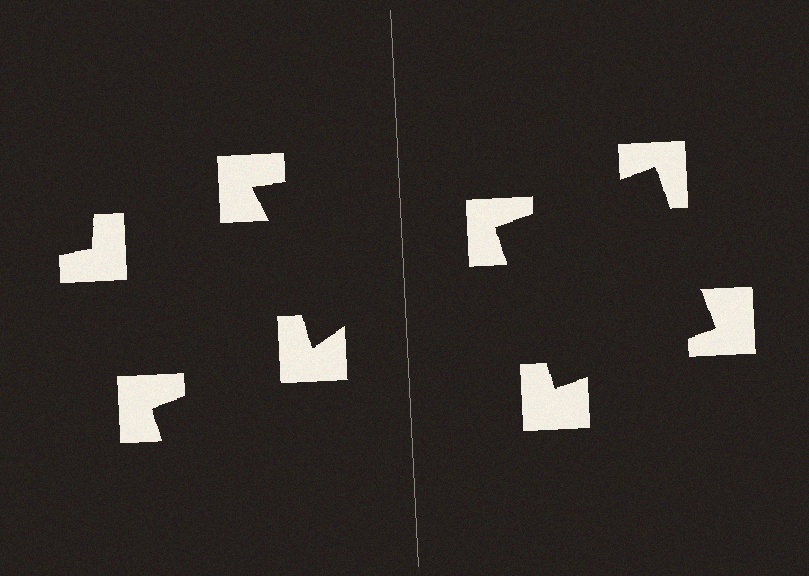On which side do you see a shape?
An illusory square appears on the right side. On the left side the wedge cuts are rotated, so no coherent shape forms.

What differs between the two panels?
The notched squares are positioned identically on both sides; only the wedge orientations differ. On the right they align to a square; on the left they are misaligned.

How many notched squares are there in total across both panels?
8 — 4 on each side.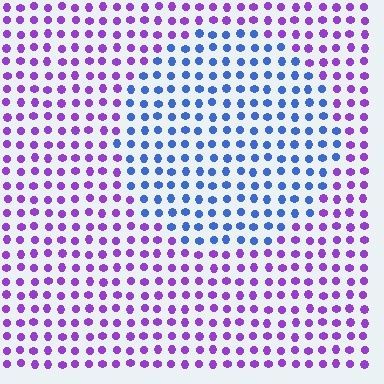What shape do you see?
I see a circle.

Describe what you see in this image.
The image is filled with small purple elements in a uniform arrangement. A circle-shaped region is visible where the elements are tinted to a slightly different hue, forming a subtle color boundary.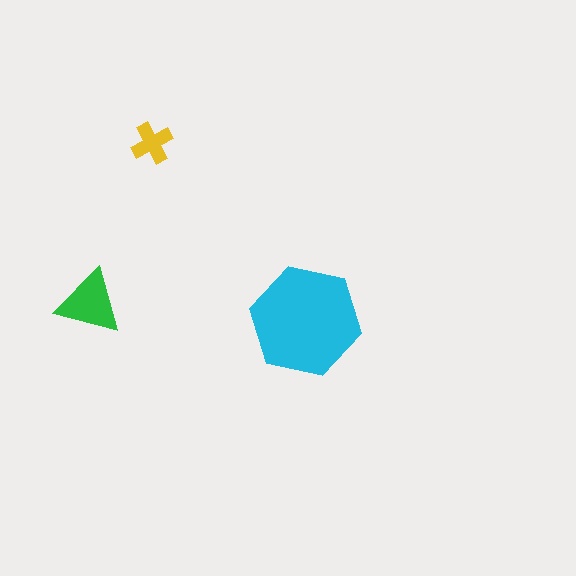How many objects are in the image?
There are 3 objects in the image.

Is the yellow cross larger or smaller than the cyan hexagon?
Smaller.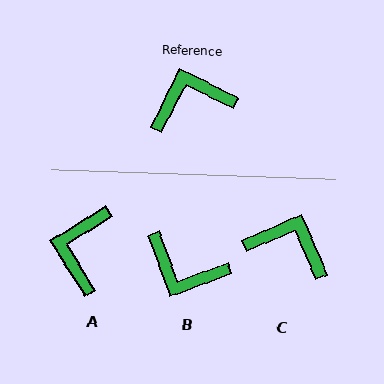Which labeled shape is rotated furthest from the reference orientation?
B, about 137 degrees away.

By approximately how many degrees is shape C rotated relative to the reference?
Approximately 41 degrees clockwise.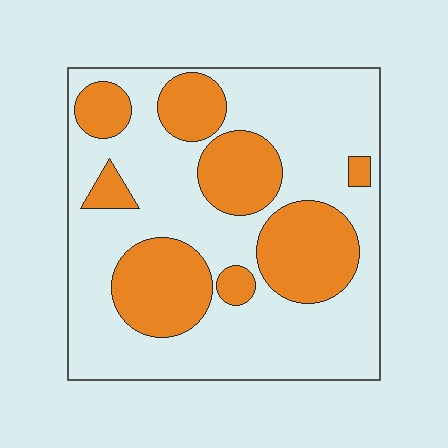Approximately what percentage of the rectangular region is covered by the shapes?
Approximately 35%.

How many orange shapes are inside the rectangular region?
8.